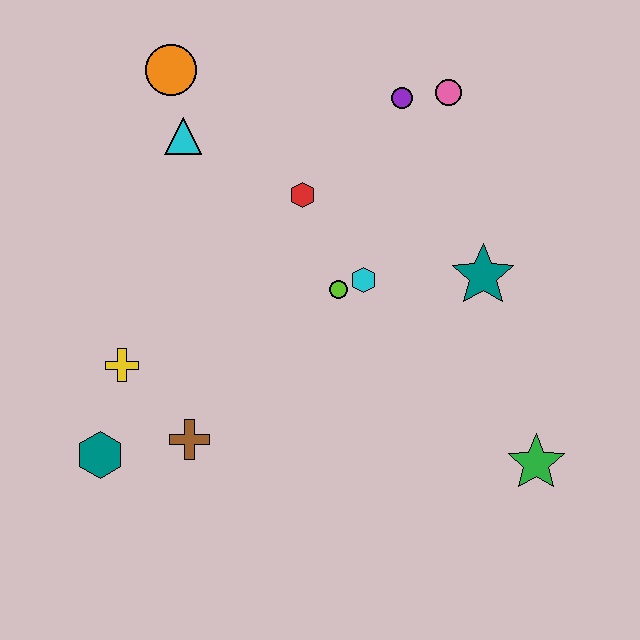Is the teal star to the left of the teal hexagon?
No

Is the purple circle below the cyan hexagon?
No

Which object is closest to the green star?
The teal star is closest to the green star.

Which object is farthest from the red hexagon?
The green star is farthest from the red hexagon.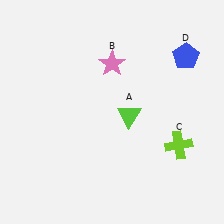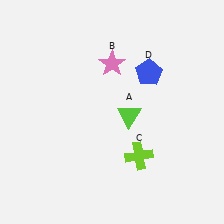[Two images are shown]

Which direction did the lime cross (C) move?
The lime cross (C) moved left.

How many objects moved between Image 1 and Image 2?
2 objects moved between the two images.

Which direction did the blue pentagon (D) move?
The blue pentagon (D) moved left.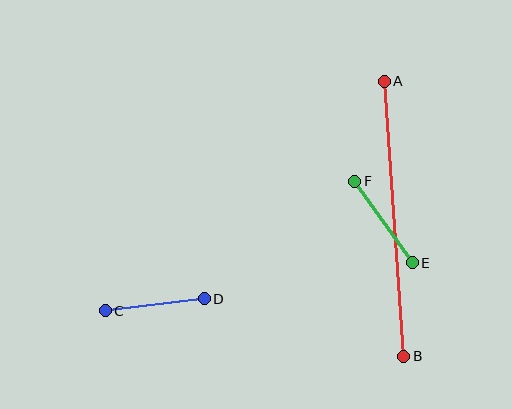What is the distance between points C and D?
The distance is approximately 100 pixels.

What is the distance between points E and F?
The distance is approximately 100 pixels.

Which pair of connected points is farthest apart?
Points A and B are farthest apart.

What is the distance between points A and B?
The distance is approximately 276 pixels.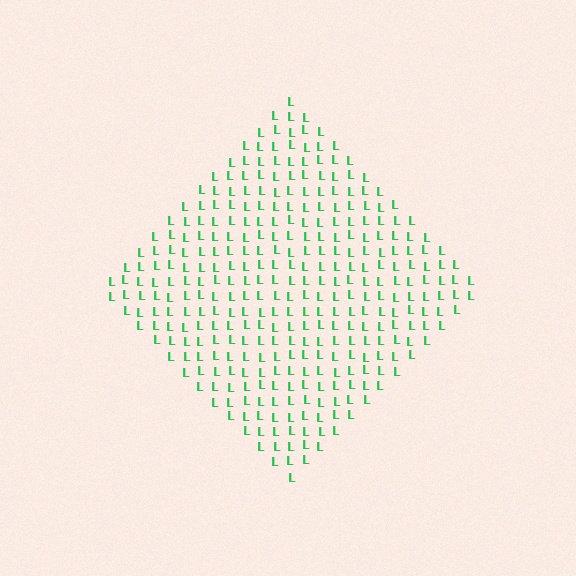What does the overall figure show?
The overall figure shows a diamond.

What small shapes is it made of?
It is made of small letter L's.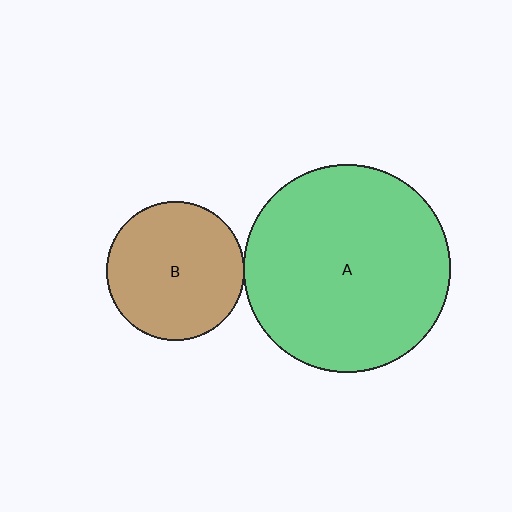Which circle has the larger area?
Circle A (green).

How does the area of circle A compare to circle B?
Approximately 2.2 times.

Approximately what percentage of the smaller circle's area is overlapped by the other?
Approximately 5%.